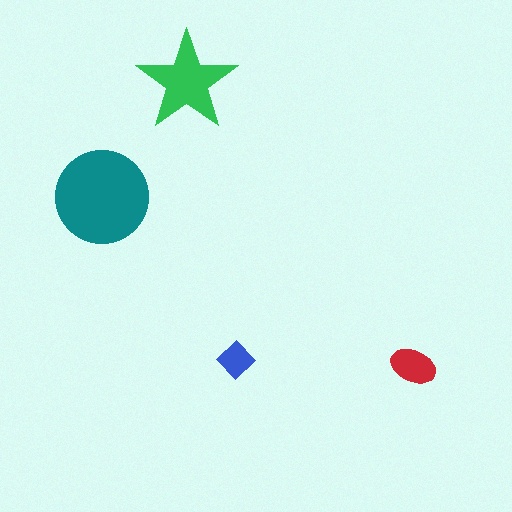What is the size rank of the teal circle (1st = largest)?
1st.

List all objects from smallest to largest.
The blue diamond, the red ellipse, the green star, the teal circle.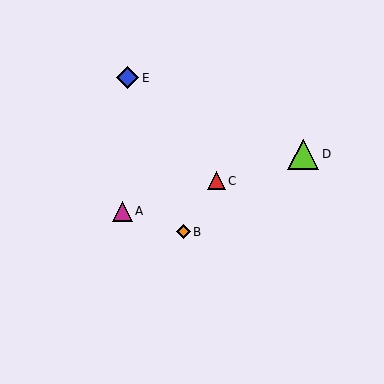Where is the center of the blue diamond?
The center of the blue diamond is at (128, 78).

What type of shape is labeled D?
Shape D is a lime triangle.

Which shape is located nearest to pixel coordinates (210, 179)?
The red triangle (labeled C) at (216, 181) is nearest to that location.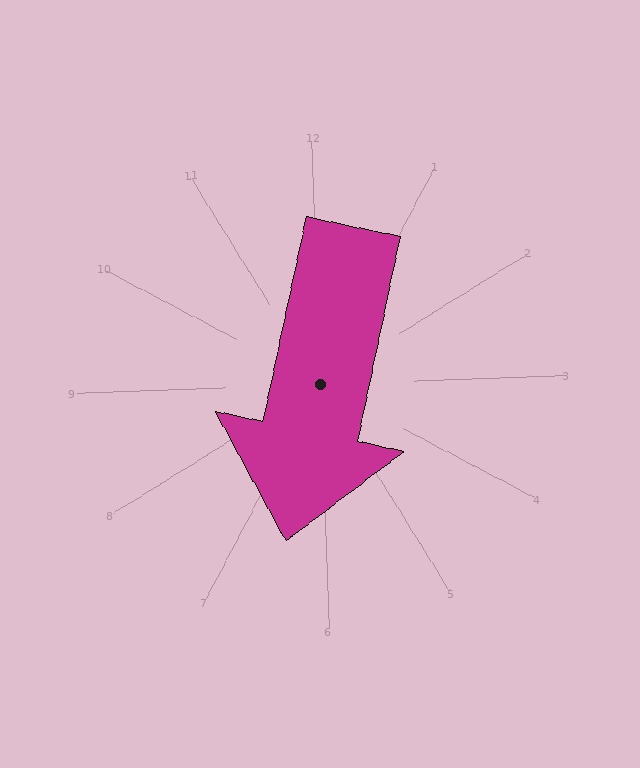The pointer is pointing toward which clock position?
Roughly 6 o'clock.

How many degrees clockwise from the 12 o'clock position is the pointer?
Approximately 194 degrees.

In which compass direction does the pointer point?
South.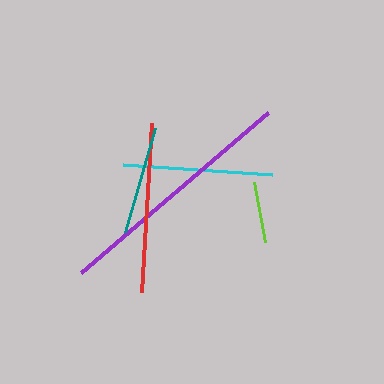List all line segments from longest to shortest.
From longest to shortest: purple, red, cyan, teal, lime.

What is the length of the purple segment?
The purple segment is approximately 246 pixels long.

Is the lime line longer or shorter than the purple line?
The purple line is longer than the lime line.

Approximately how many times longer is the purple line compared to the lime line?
The purple line is approximately 4.0 times the length of the lime line.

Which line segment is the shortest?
The lime line is the shortest at approximately 61 pixels.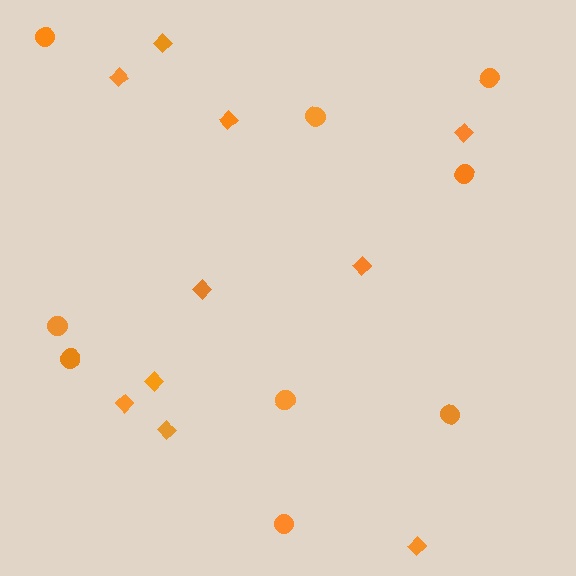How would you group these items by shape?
There are 2 groups: one group of circles (9) and one group of diamonds (10).